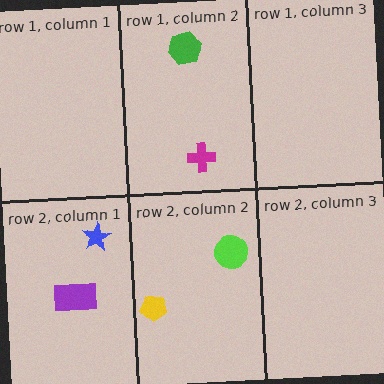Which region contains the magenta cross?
The row 1, column 2 region.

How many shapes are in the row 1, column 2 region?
2.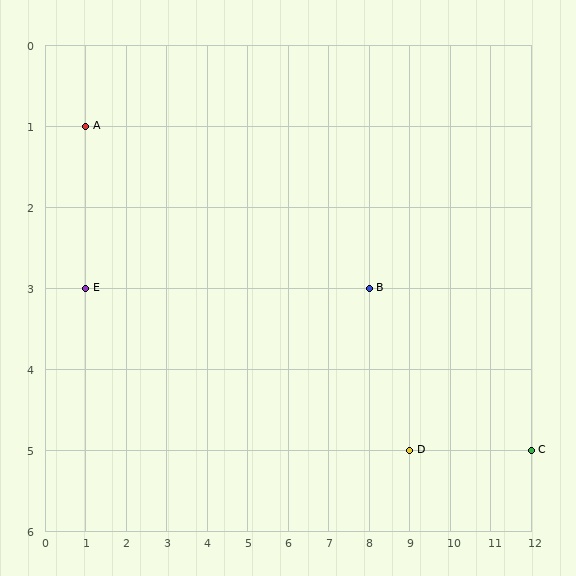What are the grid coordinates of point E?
Point E is at grid coordinates (1, 3).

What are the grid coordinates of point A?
Point A is at grid coordinates (1, 1).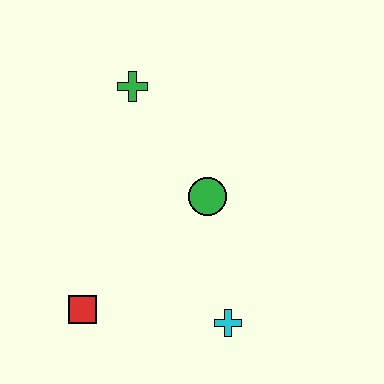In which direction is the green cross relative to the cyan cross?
The green cross is above the cyan cross.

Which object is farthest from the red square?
The green cross is farthest from the red square.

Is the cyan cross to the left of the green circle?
No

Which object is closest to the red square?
The cyan cross is closest to the red square.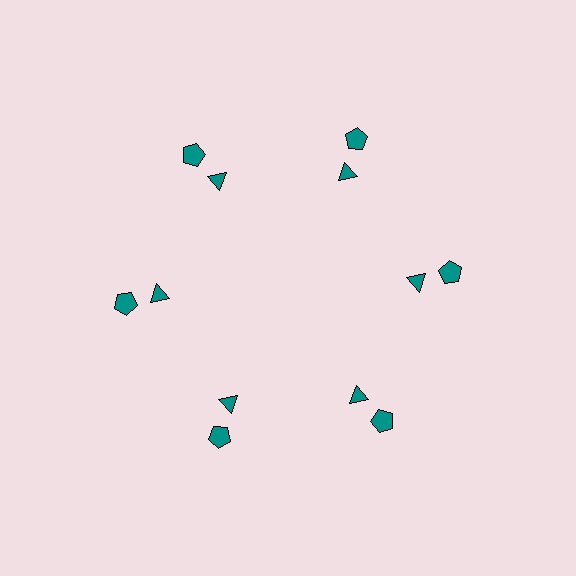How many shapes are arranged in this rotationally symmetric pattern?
There are 12 shapes, arranged in 6 groups of 2.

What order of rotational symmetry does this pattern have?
This pattern has 6-fold rotational symmetry.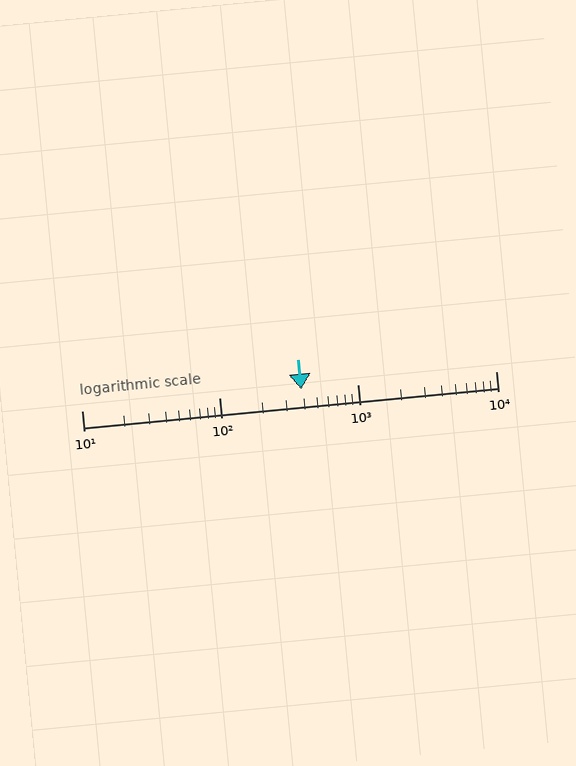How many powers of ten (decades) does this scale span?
The scale spans 3 decades, from 10 to 10000.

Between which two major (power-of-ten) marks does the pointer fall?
The pointer is between 100 and 1000.